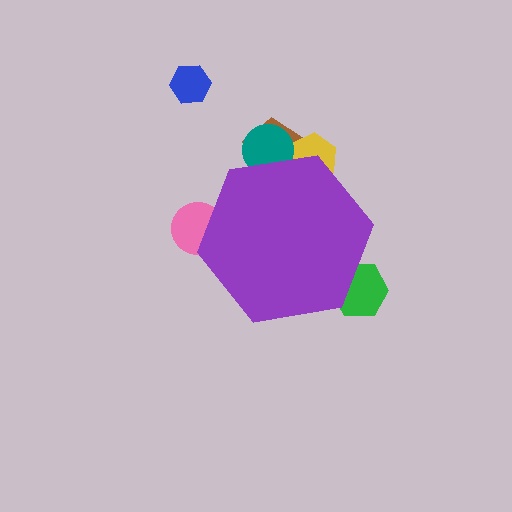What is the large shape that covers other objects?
A purple hexagon.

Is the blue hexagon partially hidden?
No, the blue hexagon is fully visible.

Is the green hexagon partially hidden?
Yes, the green hexagon is partially hidden behind the purple hexagon.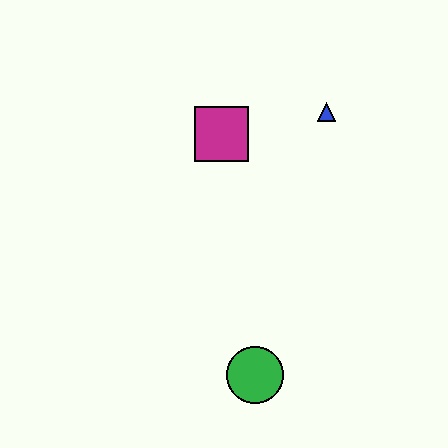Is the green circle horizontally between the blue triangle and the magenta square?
Yes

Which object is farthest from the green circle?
The blue triangle is farthest from the green circle.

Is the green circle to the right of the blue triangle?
No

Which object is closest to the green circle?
The magenta square is closest to the green circle.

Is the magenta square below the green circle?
No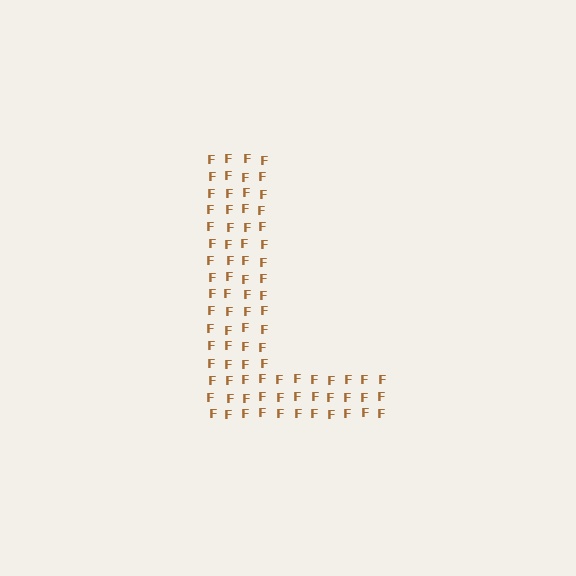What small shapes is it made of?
It is made of small letter F's.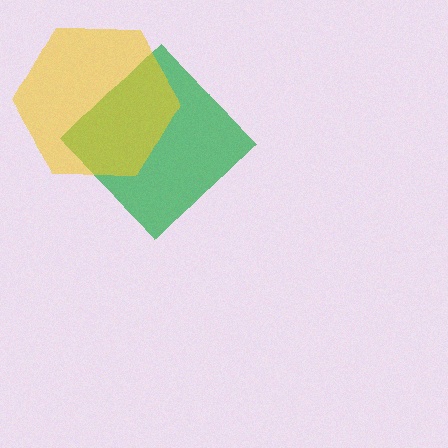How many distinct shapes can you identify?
There are 2 distinct shapes: a green diamond, a yellow hexagon.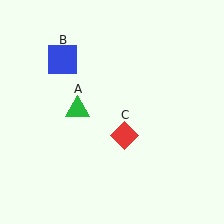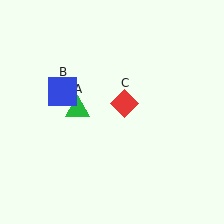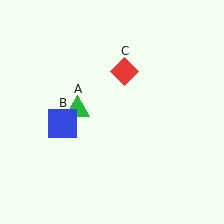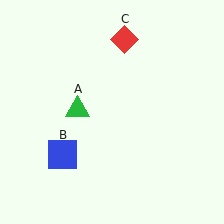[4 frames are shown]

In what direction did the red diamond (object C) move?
The red diamond (object C) moved up.